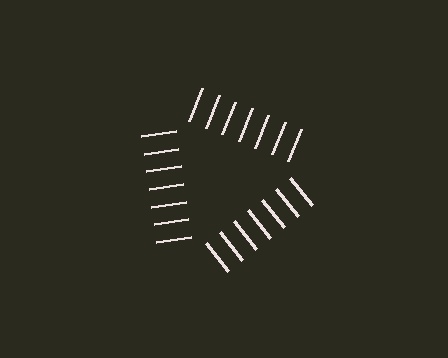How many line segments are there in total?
21 — 7 along each of the 3 edges.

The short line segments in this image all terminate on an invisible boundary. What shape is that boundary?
An illusory triangle — the line segments terminate on its edges but no continuous stroke is drawn.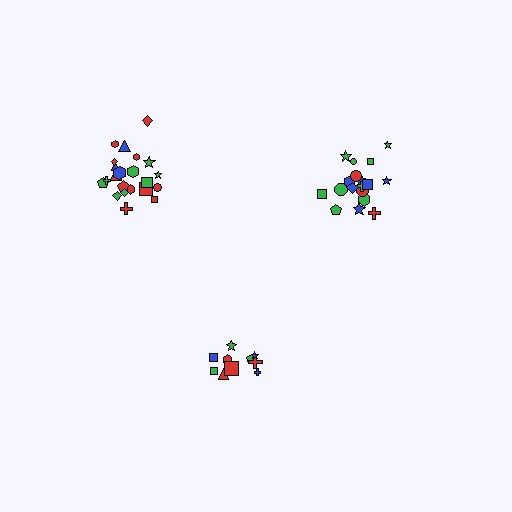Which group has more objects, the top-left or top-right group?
The top-left group.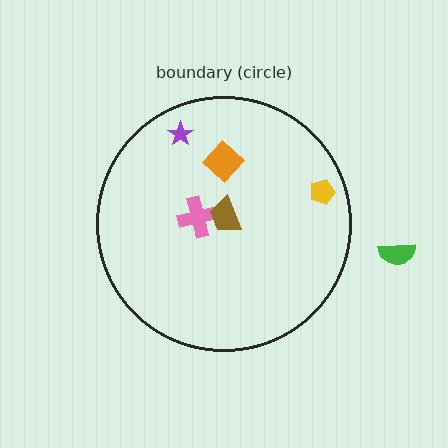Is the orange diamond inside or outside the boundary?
Inside.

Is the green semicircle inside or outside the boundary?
Outside.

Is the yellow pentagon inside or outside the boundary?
Inside.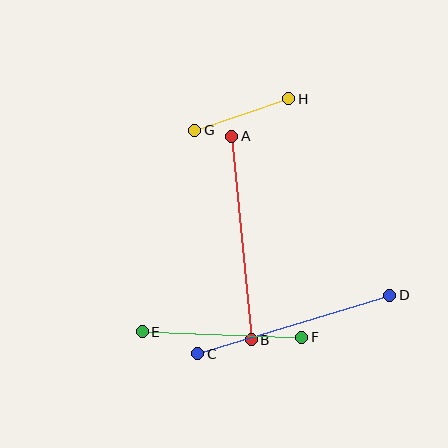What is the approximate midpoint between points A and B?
The midpoint is at approximately (242, 238) pixels.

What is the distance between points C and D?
The distance is approximately 201 pixels.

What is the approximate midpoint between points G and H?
The midpoint is at approximately (242, 114) pixels.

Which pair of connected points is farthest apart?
Points A and B are farthest apart.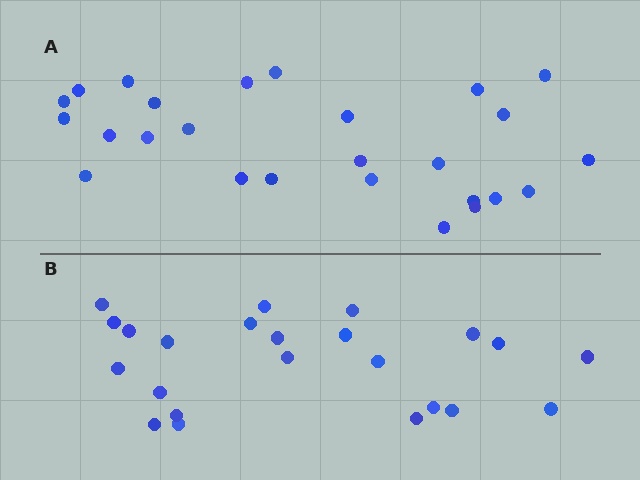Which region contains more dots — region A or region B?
Region A (the top region) has more dots.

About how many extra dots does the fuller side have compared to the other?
Region A has just a few more — roughly 2 or 3 more dots than region B.